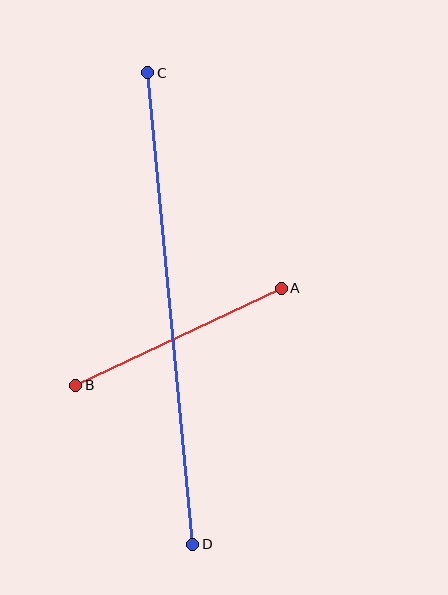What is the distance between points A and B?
The distance is approximately 227 pixels.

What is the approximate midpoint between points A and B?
The midpoint is at approximately (178, 337) pixels.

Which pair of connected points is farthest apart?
Points C and D are farthest apart.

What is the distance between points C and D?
The distance is approximately 474 pixels.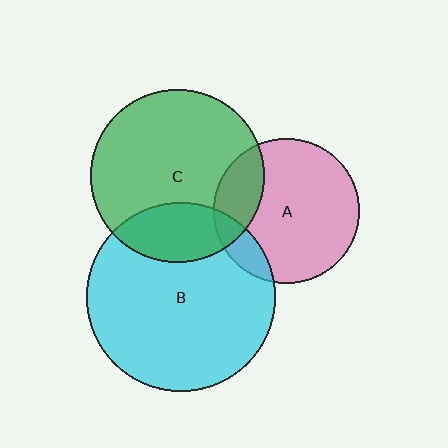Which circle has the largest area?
Circle B (cyan).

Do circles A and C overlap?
Yes.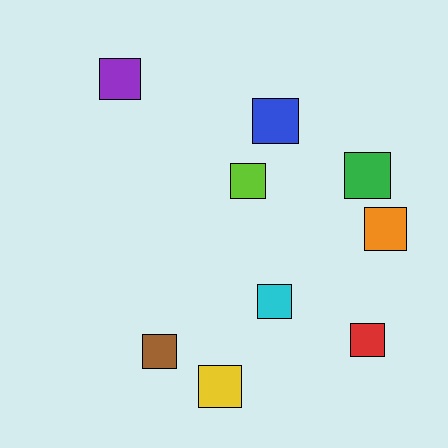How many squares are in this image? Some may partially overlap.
There are 9 squares.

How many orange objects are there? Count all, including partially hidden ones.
There is 1 orange object.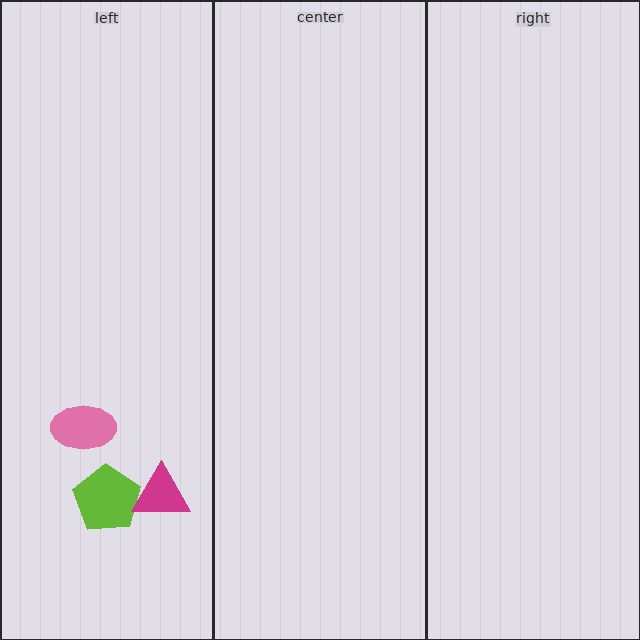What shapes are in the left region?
The pink ellipse, the lime pentagon, the magenta triangle.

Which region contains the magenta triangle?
The left region.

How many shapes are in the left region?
3.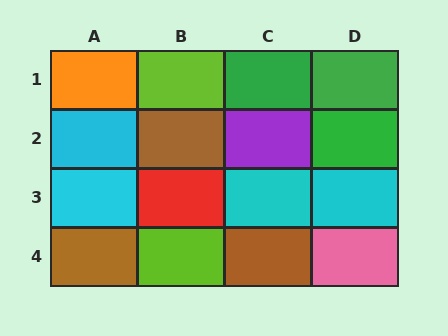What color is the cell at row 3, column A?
Cyan.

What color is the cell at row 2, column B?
Brown.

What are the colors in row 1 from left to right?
Orange, lime, green, green.